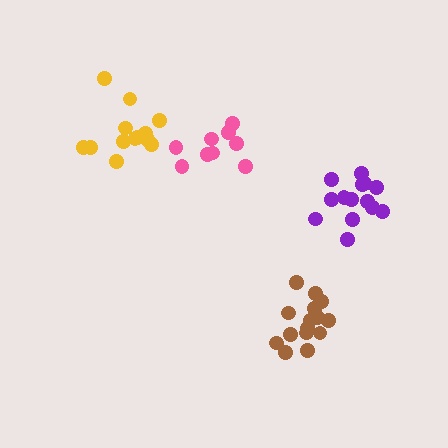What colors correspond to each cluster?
The clusters are colored: brown, pink, yellow, purple.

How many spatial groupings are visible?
There are 4 spatial groupings.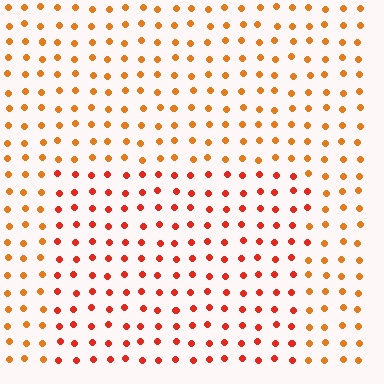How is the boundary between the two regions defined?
The boundary is defined purely by a slight shift in hue (about 26 degrees). Spacing, size, and orientation are identical on both sides.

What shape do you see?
I see a rectangle.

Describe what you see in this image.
The image is filled with small orange elements in a uniform arrangement. A rectangle-shaped region is visible where the elements are tinted to a slightly different hue, forming a subtle color boundary.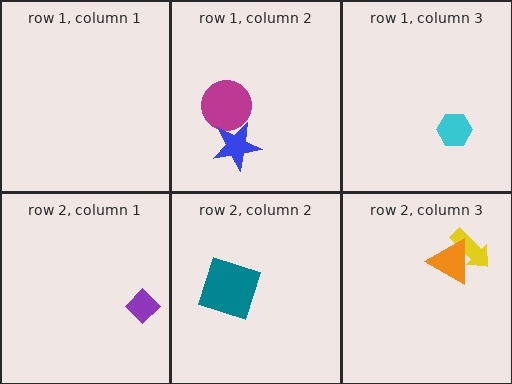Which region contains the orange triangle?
The row 2, column 3 region.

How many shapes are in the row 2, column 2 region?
1.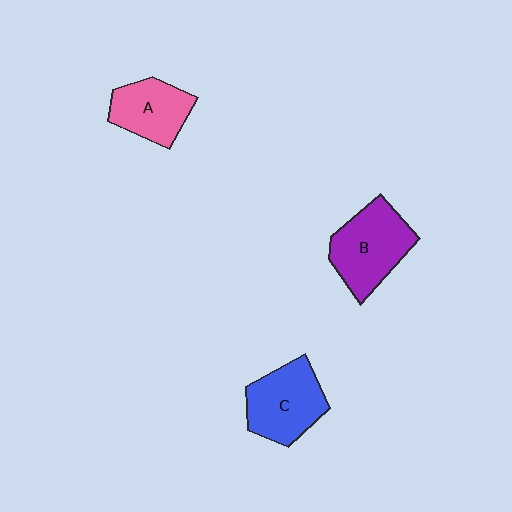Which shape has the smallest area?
Shape A (pink).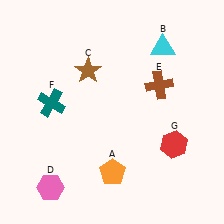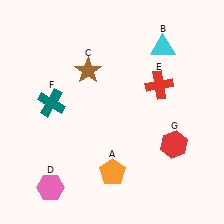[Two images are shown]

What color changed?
The cross (E) changed from brown in Image 1 to red in Image 2.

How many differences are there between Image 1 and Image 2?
There is 1 difference between the two images.